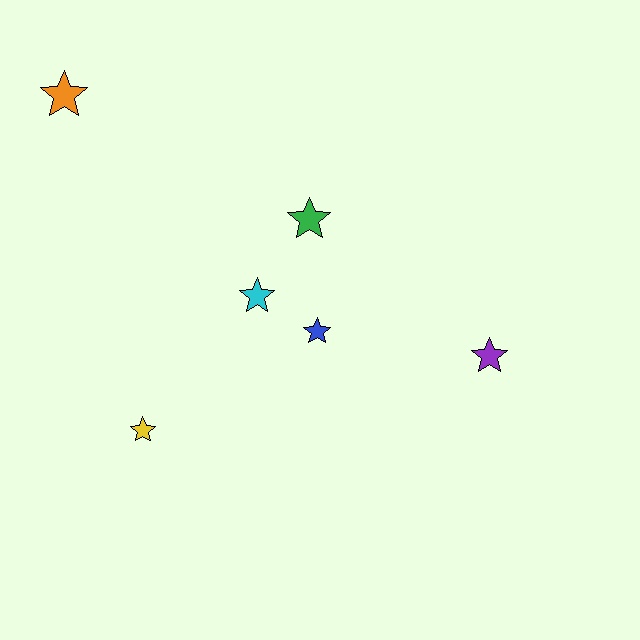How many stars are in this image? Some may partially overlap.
There are 6 stars.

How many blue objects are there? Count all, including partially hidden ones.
There is 1 blue object.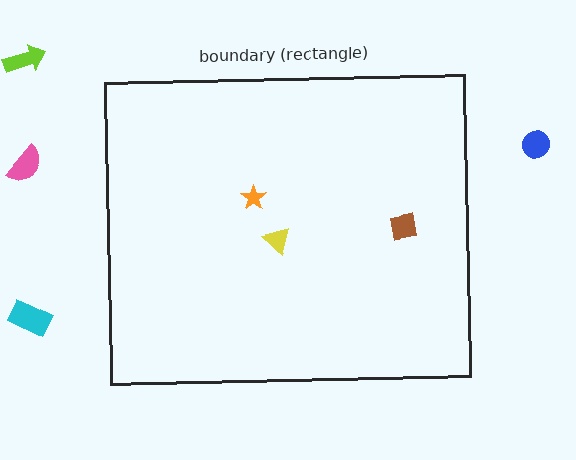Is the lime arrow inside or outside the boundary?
Outside.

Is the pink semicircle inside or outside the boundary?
Outside.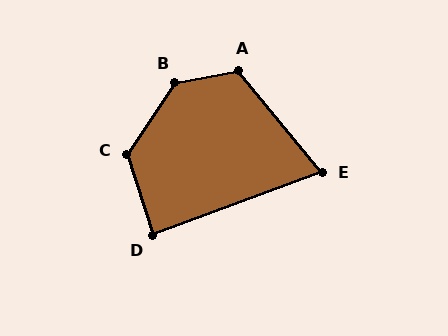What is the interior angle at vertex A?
Approximately 119 degrees (obtuse).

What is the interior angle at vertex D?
Approximately 87 degrees (approximately right).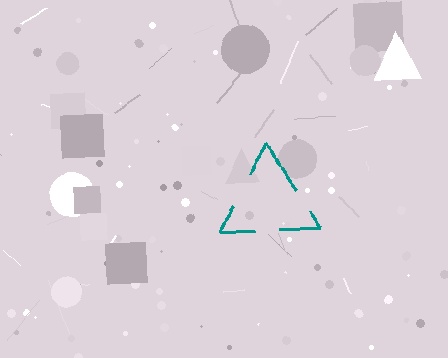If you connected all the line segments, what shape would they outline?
They would outline a triangle.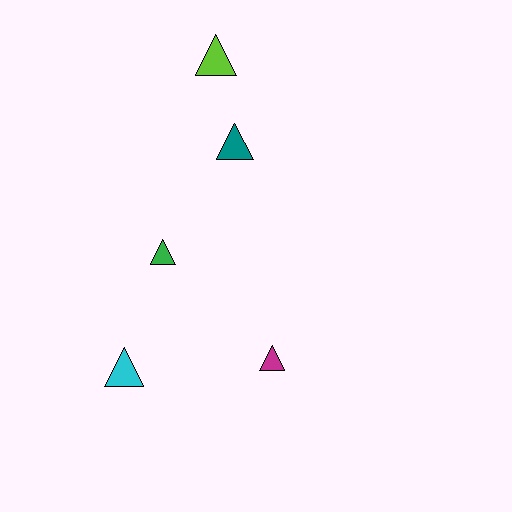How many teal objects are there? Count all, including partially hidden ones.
There is 1 teal object.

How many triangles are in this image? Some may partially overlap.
There are 5 triangles.